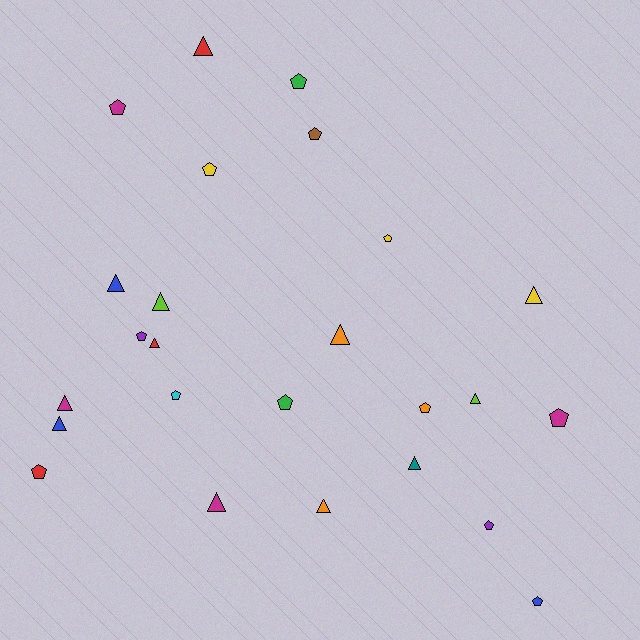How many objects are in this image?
There are 25 objects.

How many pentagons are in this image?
There are 13 pentagons.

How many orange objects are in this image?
There are 3 orange objects.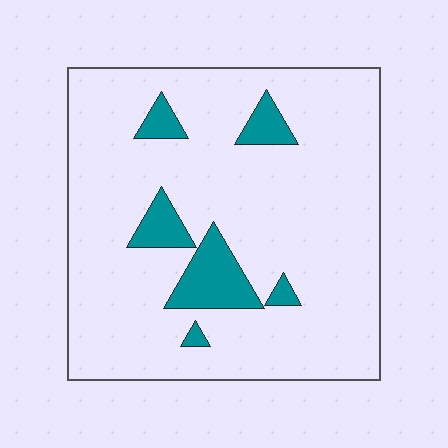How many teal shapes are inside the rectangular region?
6.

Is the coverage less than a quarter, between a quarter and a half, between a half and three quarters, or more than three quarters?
Less than a quarter.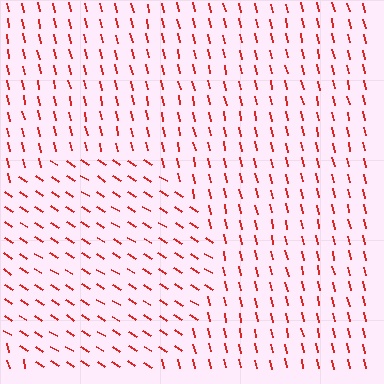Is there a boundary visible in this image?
Yes, there is a texture boundary formed by a change in line orientation.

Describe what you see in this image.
The image is filled with small red line segments. A circle region in the image has lines oriented differently from the surrounding lines, creating a visible texture boundary.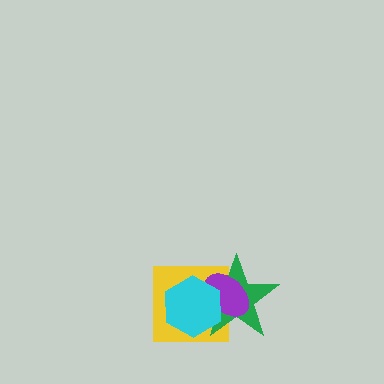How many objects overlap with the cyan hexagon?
3 objects overlap with the cyan hexagon.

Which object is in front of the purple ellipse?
The cyan hexagon is in front of the purple ellipse.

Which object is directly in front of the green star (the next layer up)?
The purple ellipse is directly in front of the green star.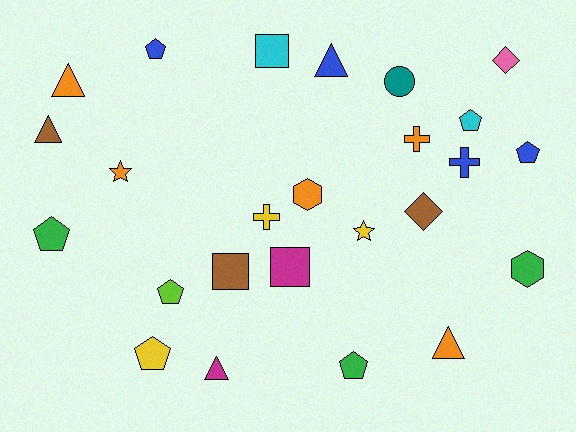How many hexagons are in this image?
There are 2 hexagons.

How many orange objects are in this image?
There are 5 orange objects.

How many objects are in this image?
There are 25 objects.